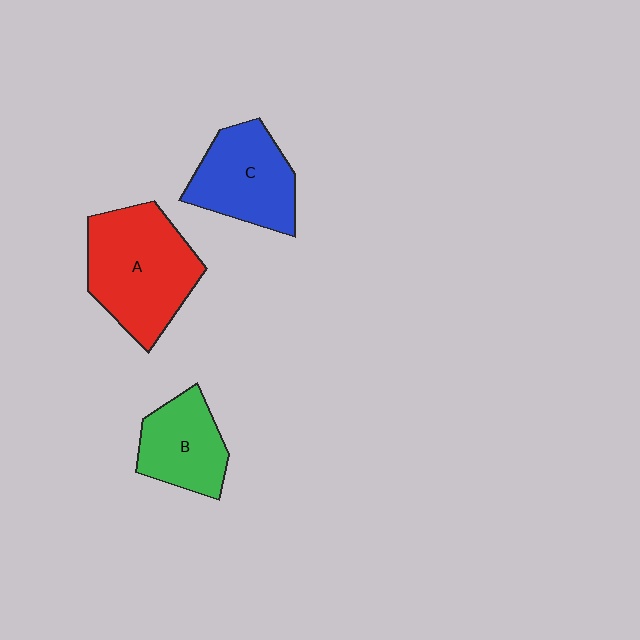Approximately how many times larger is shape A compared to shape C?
Approximately 1.3 times.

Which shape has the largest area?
Shape A (red).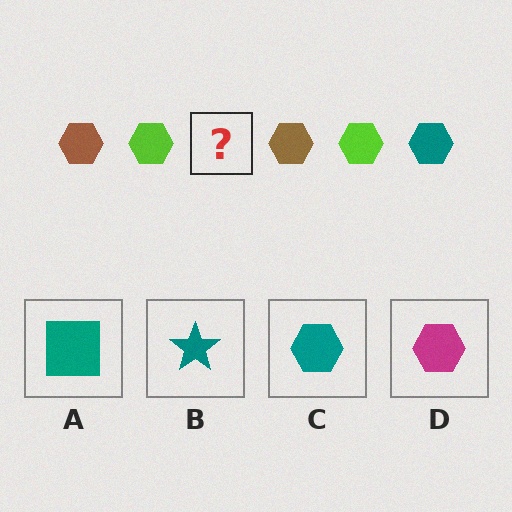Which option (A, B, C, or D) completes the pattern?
C.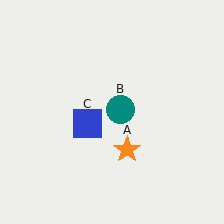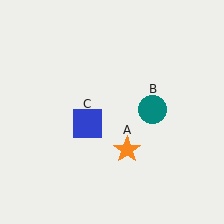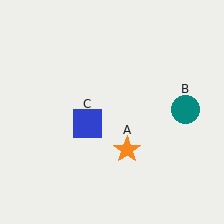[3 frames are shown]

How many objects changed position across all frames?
1 object changed position: teal circle (object B).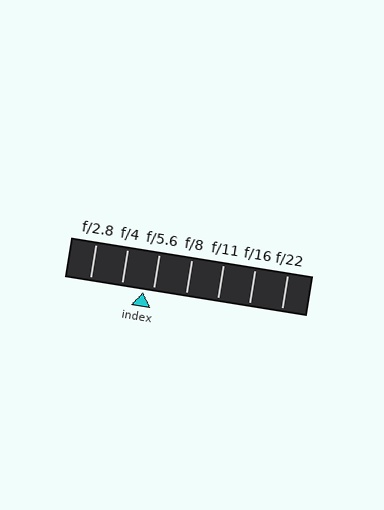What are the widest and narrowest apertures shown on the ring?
The widest aperture shown is f/2.8 and the narrowest is f/22.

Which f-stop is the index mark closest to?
The index mark is closest to f/5.6.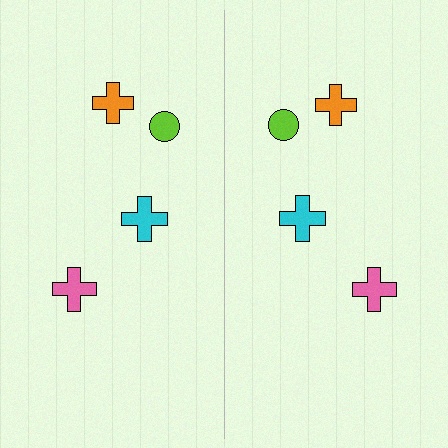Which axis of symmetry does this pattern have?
The pattern has a vertical axis of symmetry running through the center of the image.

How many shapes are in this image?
There are 8 shapes in this image.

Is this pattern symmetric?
Yes, this pattern has bilateral (reflection) symmetry.